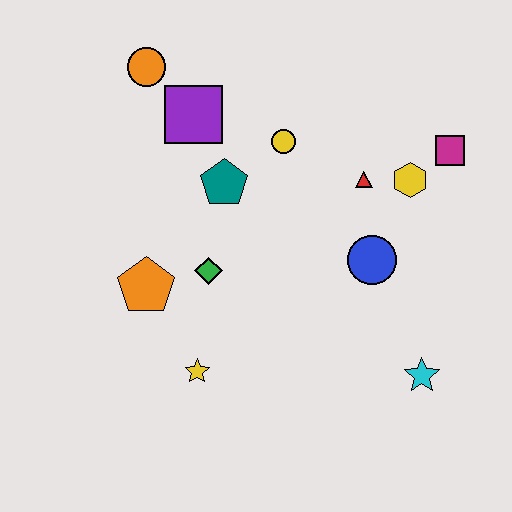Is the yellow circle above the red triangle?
Yes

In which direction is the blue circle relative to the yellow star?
The blue circle is to the right of the yellow star.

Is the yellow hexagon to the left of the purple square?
No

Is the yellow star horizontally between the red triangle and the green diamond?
No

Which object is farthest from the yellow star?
The magenta square is farthest from the yellow star.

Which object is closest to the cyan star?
The blue circle is closest to the cyan star.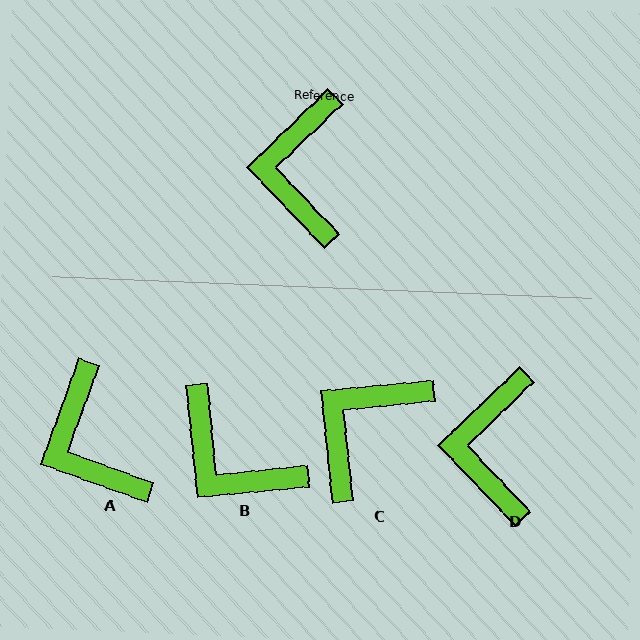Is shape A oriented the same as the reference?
No, it is off by about 26 degrees.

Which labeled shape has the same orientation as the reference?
D.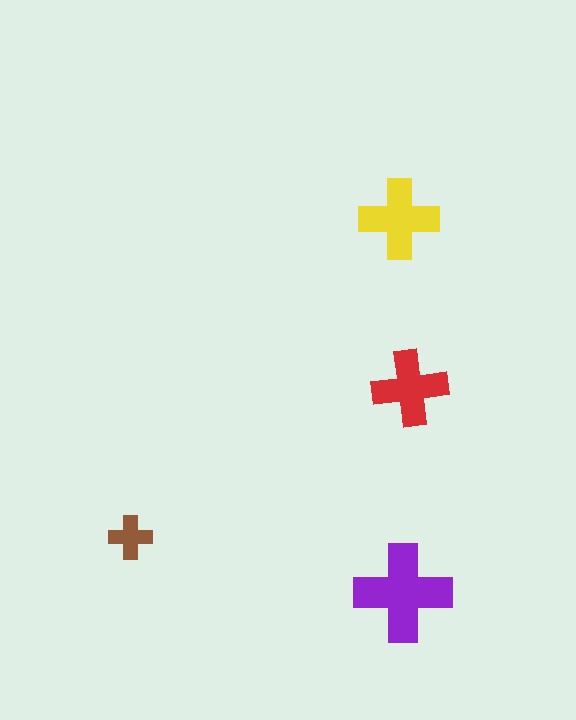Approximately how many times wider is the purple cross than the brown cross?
About 2 times wider.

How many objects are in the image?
There are 4 objects in the image.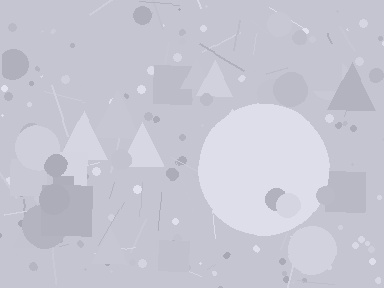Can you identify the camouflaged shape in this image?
The camouflaged shape is a circle.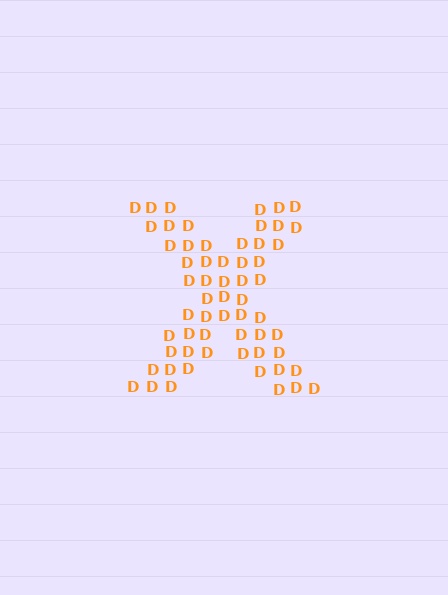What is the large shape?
The large shape is the letter X.